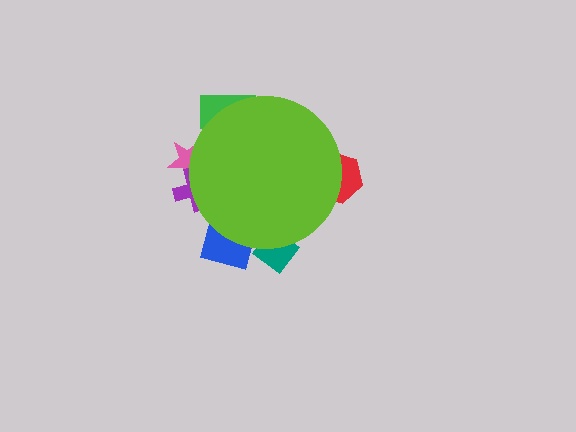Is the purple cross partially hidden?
Yes, the purple cross is partially hidden behind the lime circle.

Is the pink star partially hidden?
Yes, the pink star is partially hidden behind the lime circle.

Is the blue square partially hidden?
Yes, the blue square is partially hidden behind the lime circle.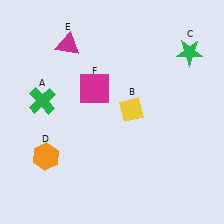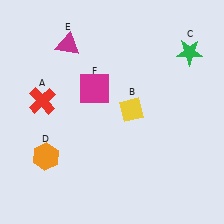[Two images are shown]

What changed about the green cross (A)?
In Image 1, A is green. In Image 2, it changed to red.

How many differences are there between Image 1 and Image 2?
There is 1 difference between the two images.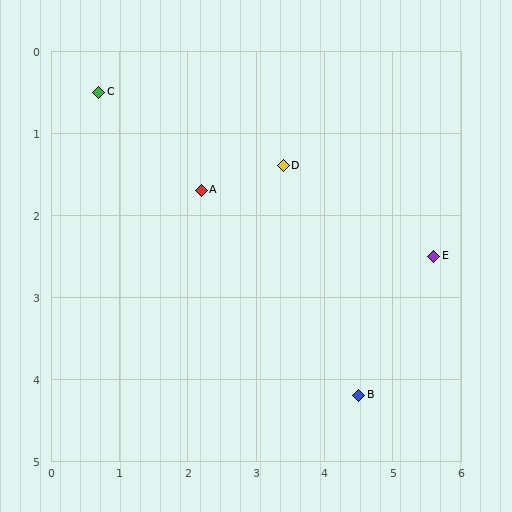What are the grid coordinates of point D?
Point D is at approximately (3.4, 1.4).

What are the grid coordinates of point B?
Point B is at approximately (4.5, 4.2).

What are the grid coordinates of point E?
Point E is at approximately (5.6, 2.5).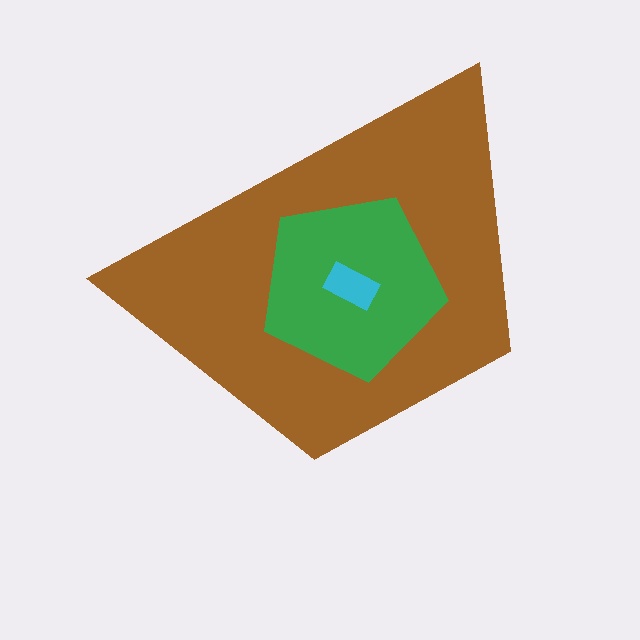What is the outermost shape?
The brown trapezoid.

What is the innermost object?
The cyan rectangle.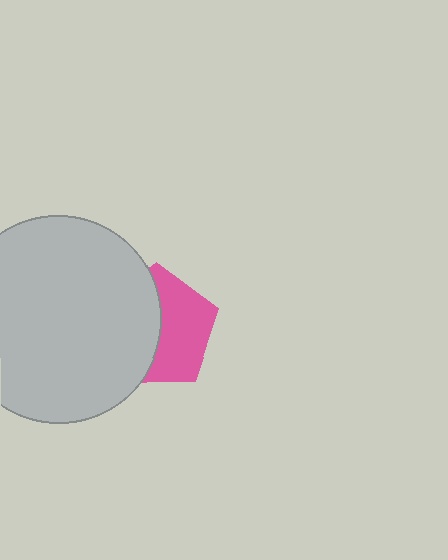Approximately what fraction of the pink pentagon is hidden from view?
Roughly 50% of the pink pentagon is hidden behind the light gray circle.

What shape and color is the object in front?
The object in front is a light gray circle.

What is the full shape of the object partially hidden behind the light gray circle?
The partially hidden object is a pink pentagon.